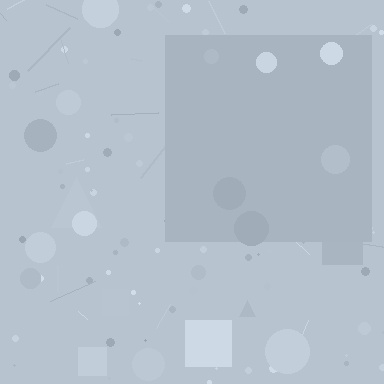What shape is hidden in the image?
A square is hidden in the image.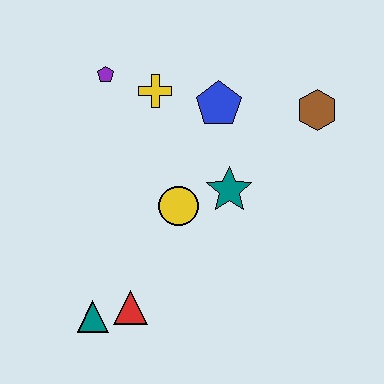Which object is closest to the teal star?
The yellow circle is closest to the teal star.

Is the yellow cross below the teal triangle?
No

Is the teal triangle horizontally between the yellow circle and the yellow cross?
No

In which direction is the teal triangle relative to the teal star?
The teal triangle is to the left of the teal star.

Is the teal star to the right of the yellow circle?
Yes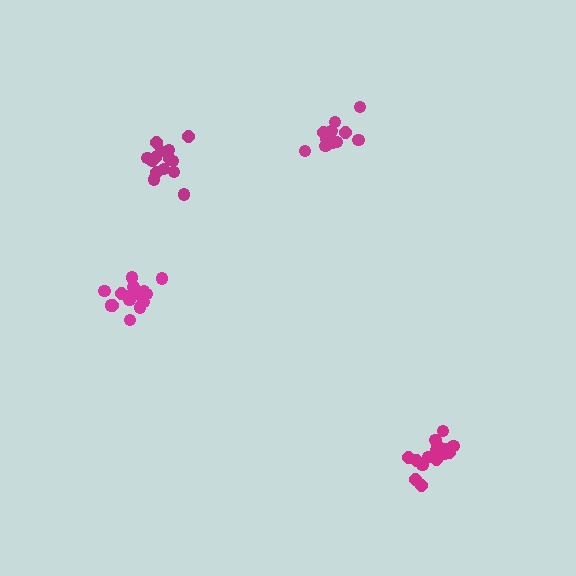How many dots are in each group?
Group 1: 12 dots, Group 2: 15 dots, Group 3: 15 dots, Group 4: 16 dots (58 total).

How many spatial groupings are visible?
There are 4 spatial groupings.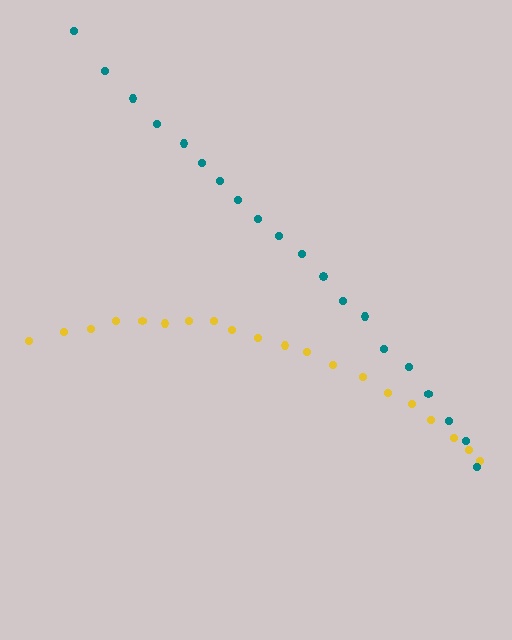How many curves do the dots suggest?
There are 2 distinct paths.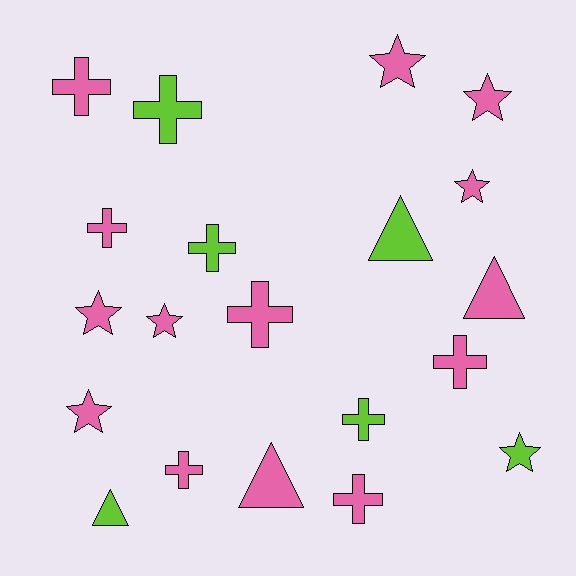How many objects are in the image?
There are 20 objects.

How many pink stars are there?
There are 6 pink stars.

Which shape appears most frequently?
Cross, with 9 objects.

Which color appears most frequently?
Pink, with 14 objects.